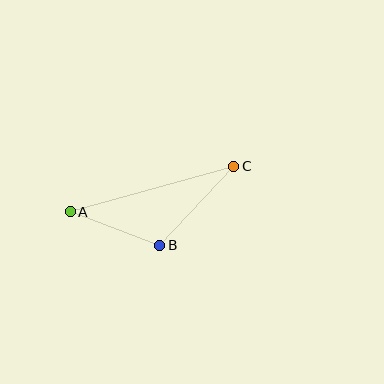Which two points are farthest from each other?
Points A and C are farthest from each other.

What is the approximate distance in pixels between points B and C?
The distance between B and C is approximately 108 pixels.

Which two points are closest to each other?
Points A and B are closest to each other.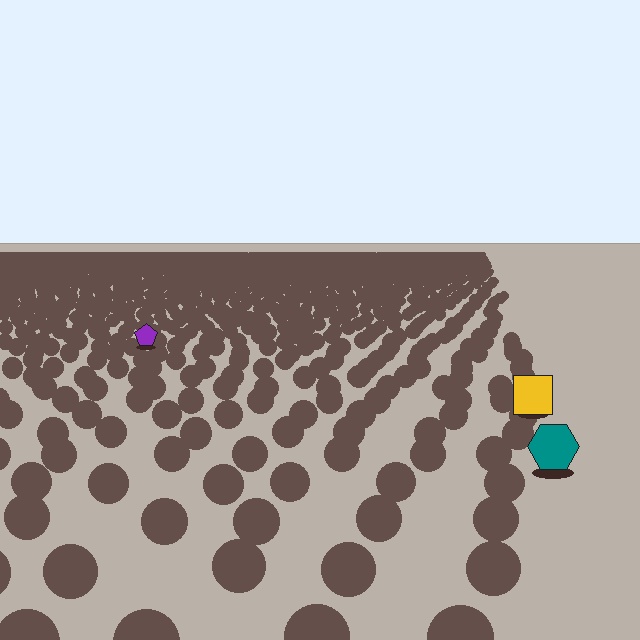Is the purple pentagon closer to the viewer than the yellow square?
No. The yellow square is closer — you can tell from the texture gradient: the ground texture is coarser near it.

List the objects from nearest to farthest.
From nearest to farthest: the teal hexagon, the yellow square, the purple pentagon.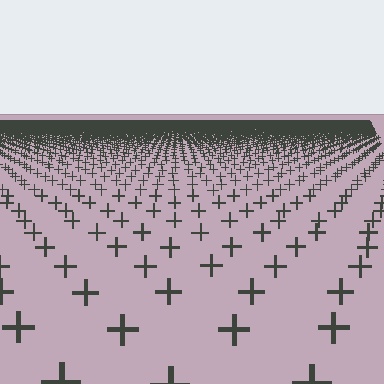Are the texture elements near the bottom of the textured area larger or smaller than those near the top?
Larger. Near the bottom, elements are closer to the viewer and appear at a bigger on-screen size.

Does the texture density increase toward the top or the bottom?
Density increases toward the top.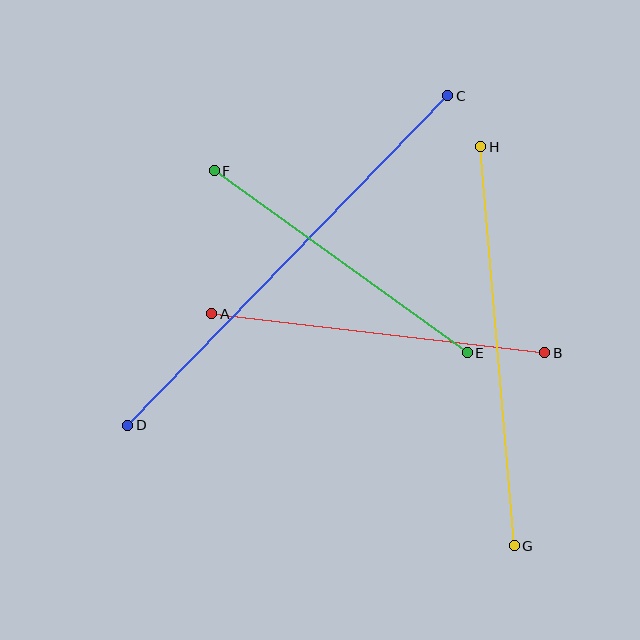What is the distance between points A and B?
The distance is approximately 335 pixels.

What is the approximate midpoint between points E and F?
The midpoint is at approximately (341, 262) pixels.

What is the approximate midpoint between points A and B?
The midpoint is at approximately (378, 333) pixels.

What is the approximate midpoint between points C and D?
The midpoint is at approximately (288, 260) pixels.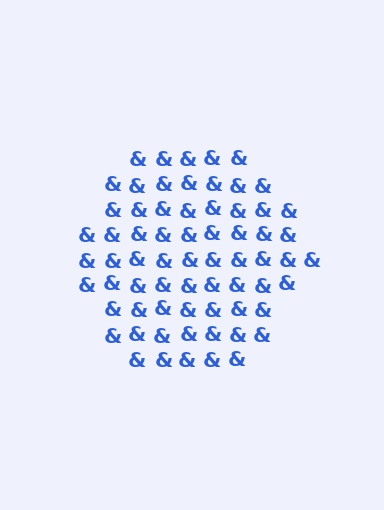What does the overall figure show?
The overall figure shows a hexagon.